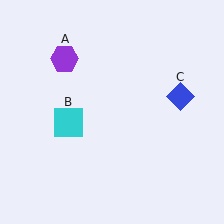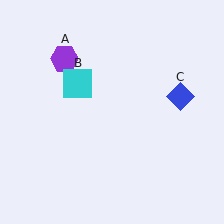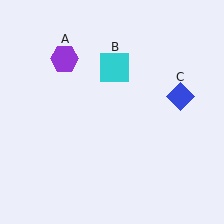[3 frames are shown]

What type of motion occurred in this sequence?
The cyan square (object B) rotated clockwise around the center of the scene.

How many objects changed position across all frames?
1 object changed position: cyan square (object B).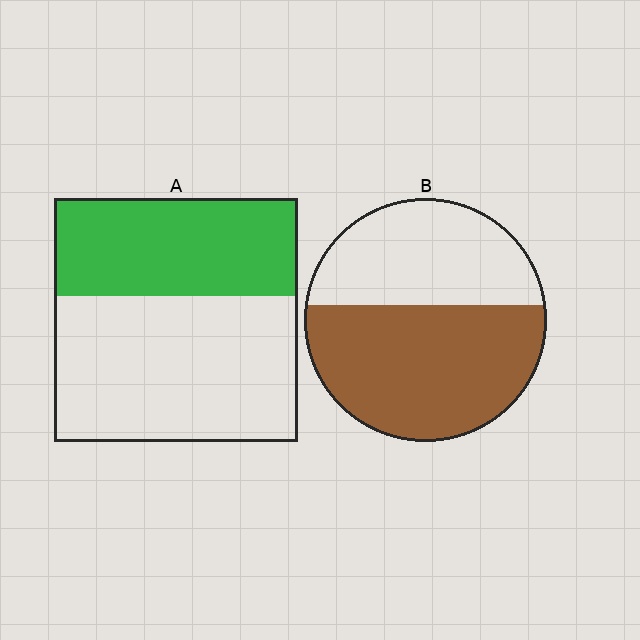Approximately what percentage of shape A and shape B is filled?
A is approximately 40% and B is approximately 60%.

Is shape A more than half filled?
No.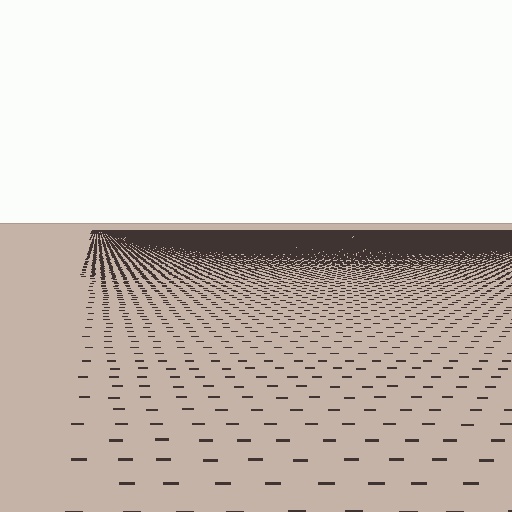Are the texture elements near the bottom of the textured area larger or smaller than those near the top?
Larger. Near the bottom, elements are closer to the viewer and appear at a bigger on-screen size.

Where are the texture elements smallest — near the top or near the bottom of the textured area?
Near the top.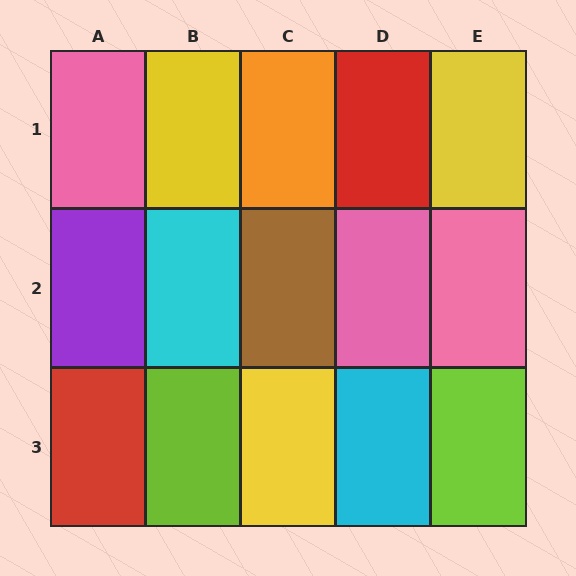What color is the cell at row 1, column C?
Orange.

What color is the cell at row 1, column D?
Red.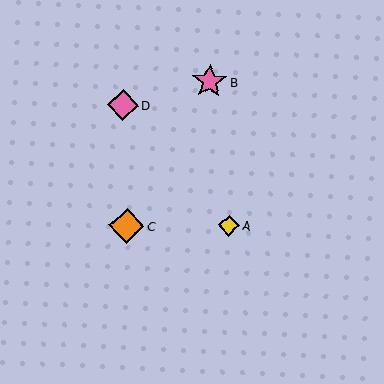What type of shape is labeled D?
Shape D is a pink diamond.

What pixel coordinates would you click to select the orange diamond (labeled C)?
Click at (127, 226) to select the orange diamond C.